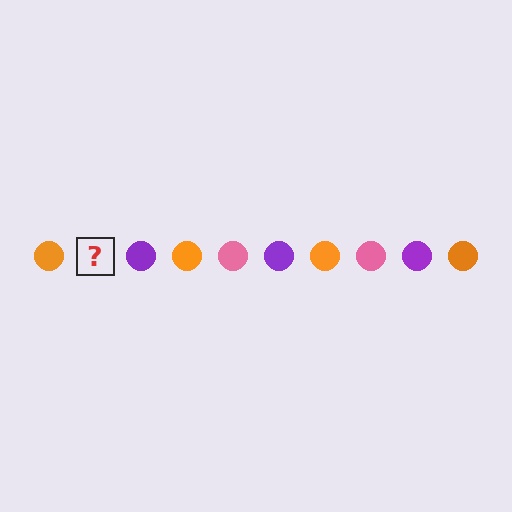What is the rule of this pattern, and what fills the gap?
The rule is that the pattern cycles through orange, pink, purple circles. The gap should be filled with a pink circle.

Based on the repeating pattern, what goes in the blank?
The blank should be a pink circle.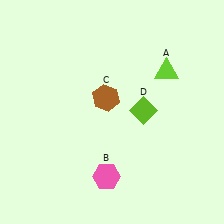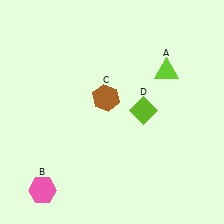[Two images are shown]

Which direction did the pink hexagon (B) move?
The pink hexagon (B) moved left.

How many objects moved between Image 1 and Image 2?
1 object moved between the two images.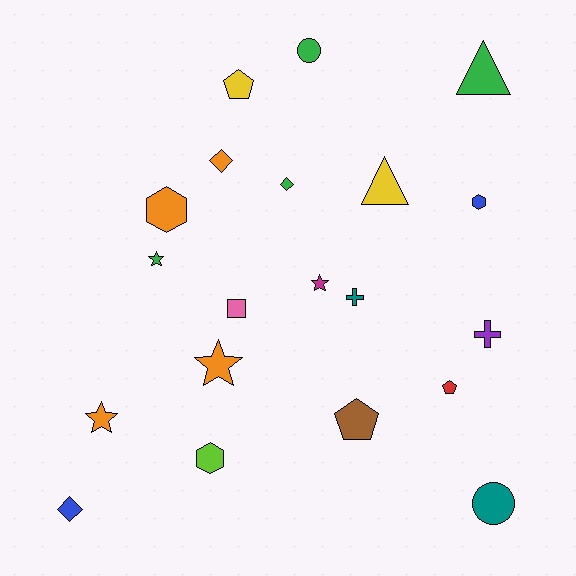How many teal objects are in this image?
There are 2 teal objects.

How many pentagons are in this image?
There are 3 pentagons.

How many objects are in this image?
There are 20 objects.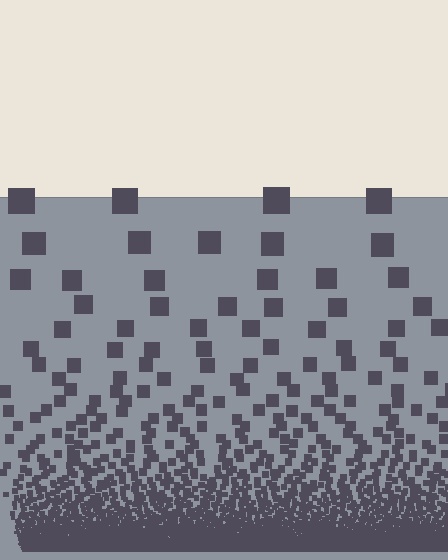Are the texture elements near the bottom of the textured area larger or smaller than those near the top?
Smaller. The gradient is inverted — elements near the bottom are smaller and denser.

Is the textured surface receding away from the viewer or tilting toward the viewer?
The surface appears to tilt toward the viewer. Texture elements get larger and sparser toward the top.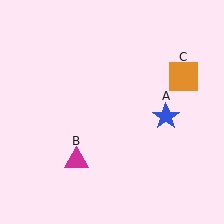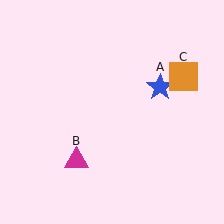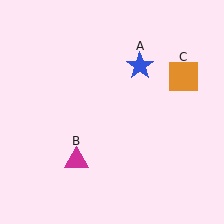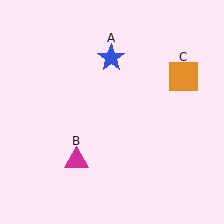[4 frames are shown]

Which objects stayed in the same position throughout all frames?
Magenta triangle (object B) and orange square (object C) remained stationary.